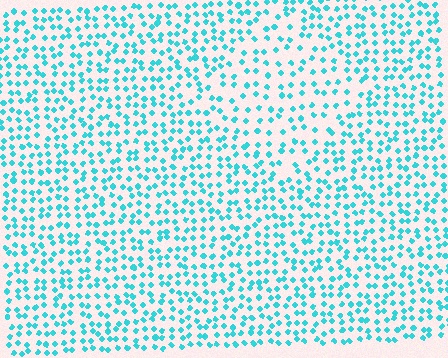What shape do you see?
I see a diamond.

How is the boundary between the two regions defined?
The boundary is defined by a change in element density (approximately 1.7x ratio). All elements are the same color, size, and shape.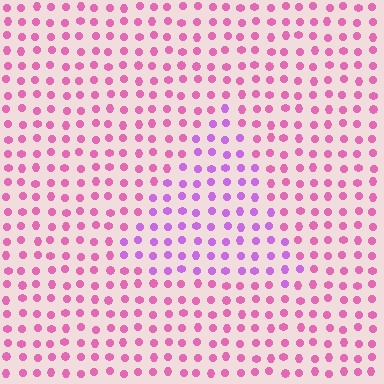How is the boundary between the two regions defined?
The boundary is defined purely by a slight shift in hue (about 36 degrees). Spacing, size, and orientation are identical on both sides.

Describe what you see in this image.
The image is filled with small pink elements in a uniform arrangement. A triangle-shaped region is visible where the elements are tinted to a slightly different hue, forming a subtle color boundary.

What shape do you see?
I see a triangle.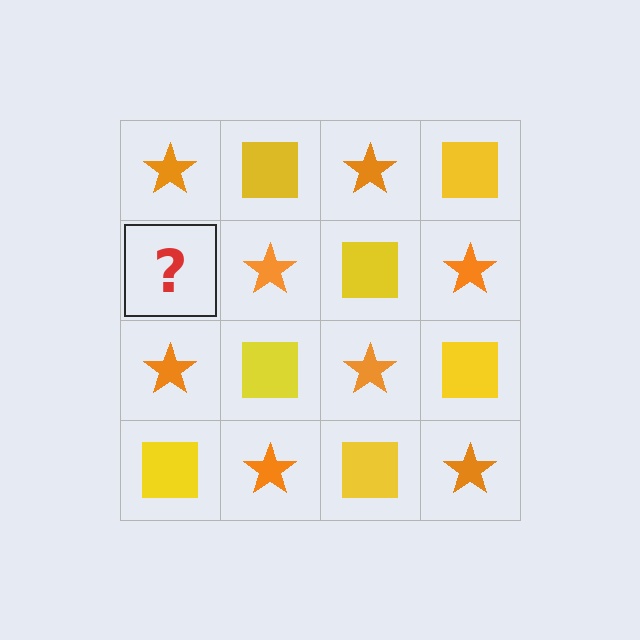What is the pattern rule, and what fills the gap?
The rule is that it alternates orange star and yellow square in a checkerboard pattern. The gap should be filled with a yellow square.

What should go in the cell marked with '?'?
The missing cell should contain a yellow square.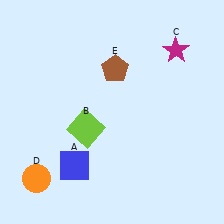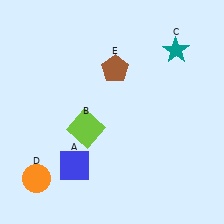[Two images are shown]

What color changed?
The star (C) changed from magenta in Image 1 to teal in Image 2.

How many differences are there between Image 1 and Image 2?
There is 1 difference between the two images.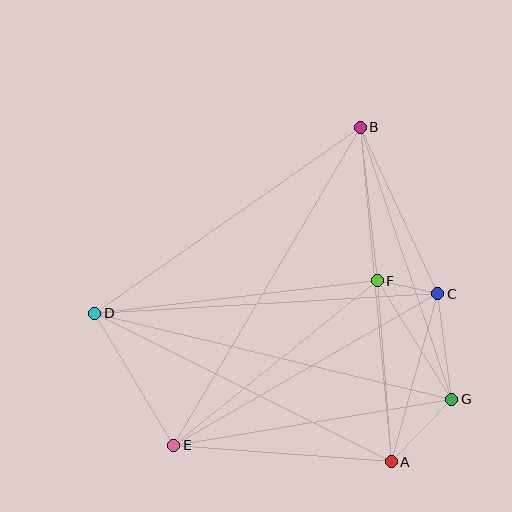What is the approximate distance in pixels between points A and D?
The distance between A and D is approximately 332 pixels.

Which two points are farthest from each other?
Points B and E are farthest from each other.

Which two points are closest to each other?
Points C and F are closest to each other.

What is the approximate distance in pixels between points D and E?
The distance between D and E is approximately 154 pixels.